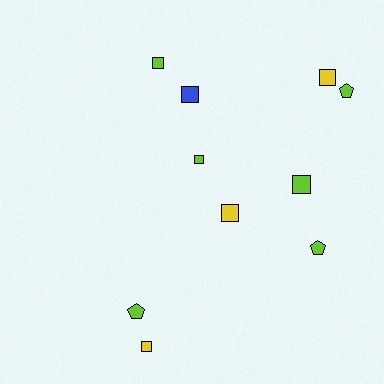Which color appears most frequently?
Lime, with 6 objects.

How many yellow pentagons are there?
There are no yellow pentagons.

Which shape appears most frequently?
Square, with 7 objects.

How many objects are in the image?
There are 10 objects.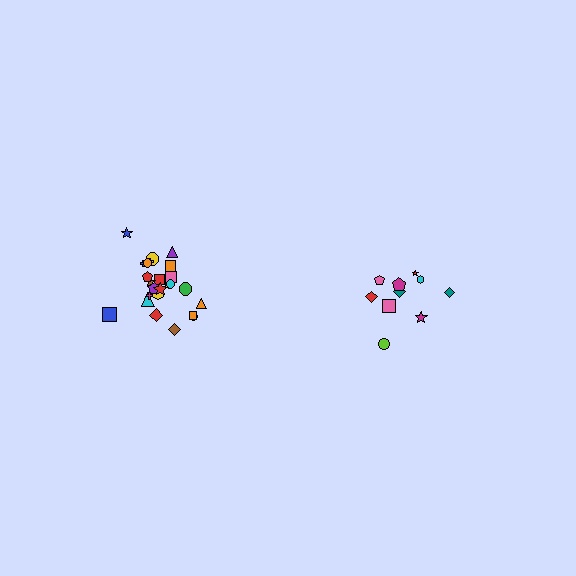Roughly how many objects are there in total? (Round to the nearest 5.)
Roughly 35 objects in total.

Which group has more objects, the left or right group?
The left group.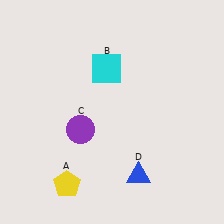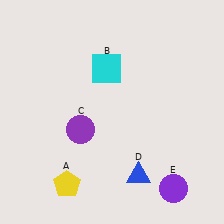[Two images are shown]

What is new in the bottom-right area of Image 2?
A purple circle (E) was added in the bottom-right area of Image 2.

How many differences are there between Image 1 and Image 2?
There is 1 difference between the two images.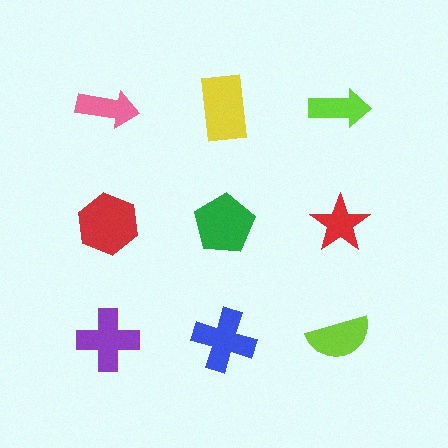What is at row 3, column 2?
A blue cross.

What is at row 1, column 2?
A yellow rectangle.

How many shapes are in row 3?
3 shapes.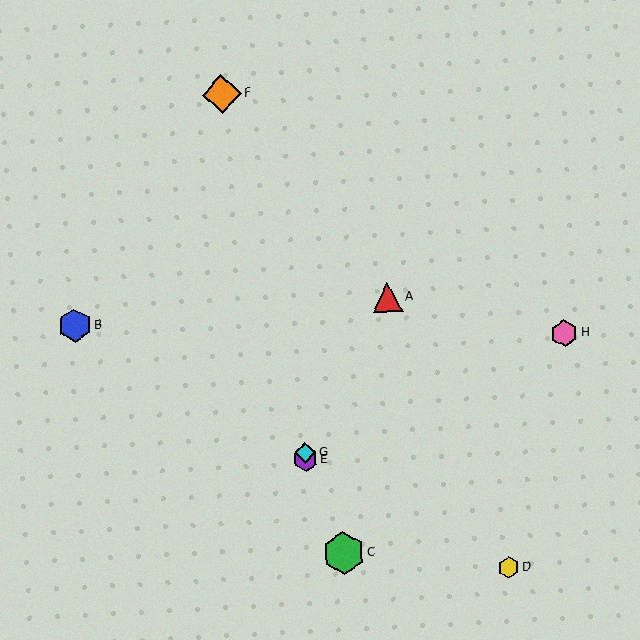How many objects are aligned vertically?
2 objects (E, G) are aligned vertically.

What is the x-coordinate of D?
Object D is at x≈509.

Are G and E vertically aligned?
Yes, both are at x≈305.